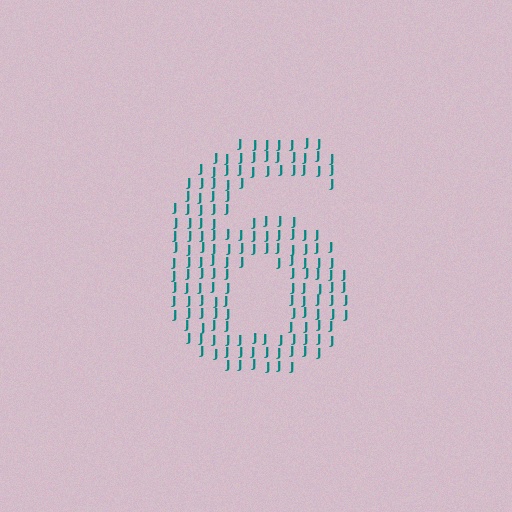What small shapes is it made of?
It is made of small letter J's.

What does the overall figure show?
The overall figure shows the digit 6.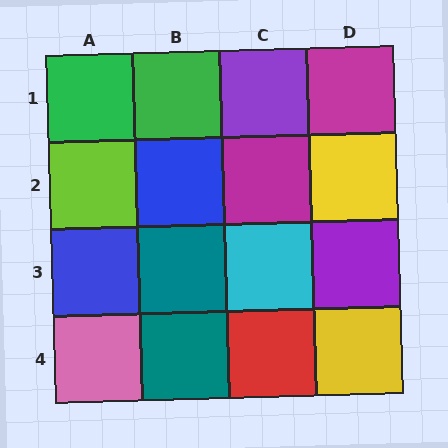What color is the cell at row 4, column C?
Red.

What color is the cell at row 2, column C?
Magenta.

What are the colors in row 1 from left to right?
Green, green, purple, magenta.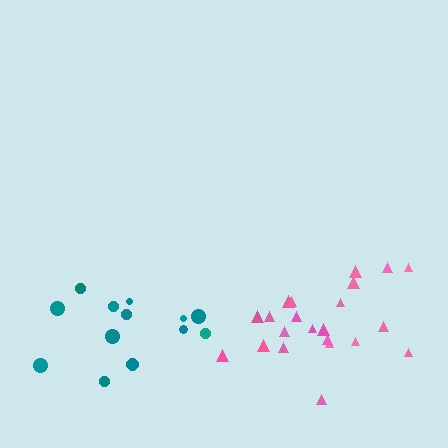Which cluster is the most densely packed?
Pink.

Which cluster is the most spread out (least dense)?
Teal.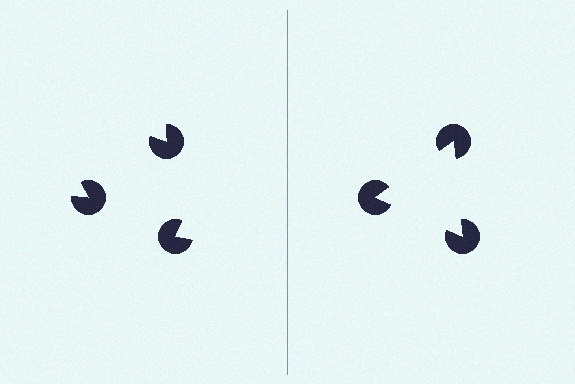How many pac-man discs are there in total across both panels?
6 — 3 on each side.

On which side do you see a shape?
An illusory triangle appears on the right side. On the left side the wedge cuts are rotated, so no coherent shape forms.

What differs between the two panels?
The pac-man discs are positioned identically on both sides; only the wedge orientations differ. On the right they align to a triangle; on the left they are misaligned.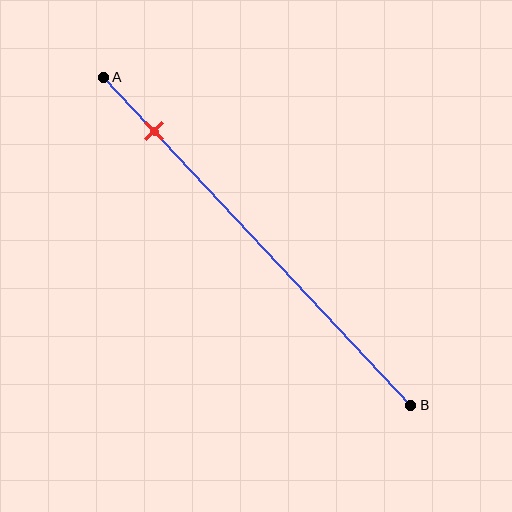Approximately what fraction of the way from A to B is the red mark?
The red mark is approximately 15% of the way from A to B.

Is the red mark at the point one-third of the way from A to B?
No, the mark is at about 15% from A, not at the 33% one-third point.